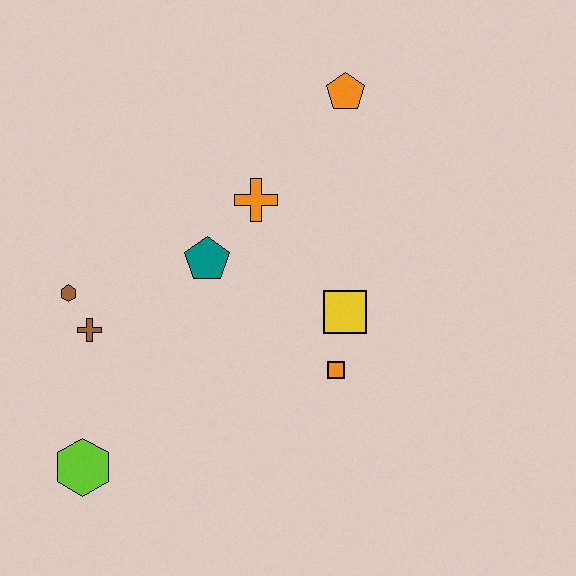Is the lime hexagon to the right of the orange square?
No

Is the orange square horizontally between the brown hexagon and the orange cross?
No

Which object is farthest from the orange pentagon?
The lime hexagon is farthest from the orange pentagon.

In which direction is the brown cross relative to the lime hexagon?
The brown cross is above the lime hexagon.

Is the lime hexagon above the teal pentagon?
No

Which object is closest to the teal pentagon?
The orange cross is closest to the teal pentagon.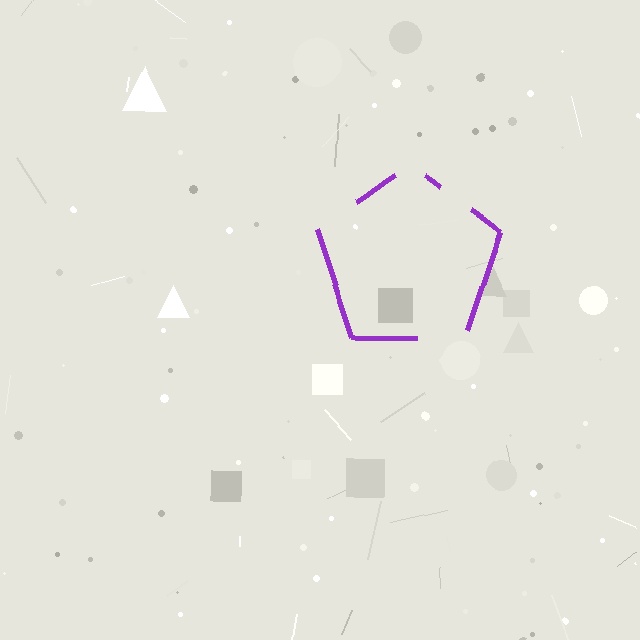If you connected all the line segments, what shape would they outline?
They would outline a pentagon.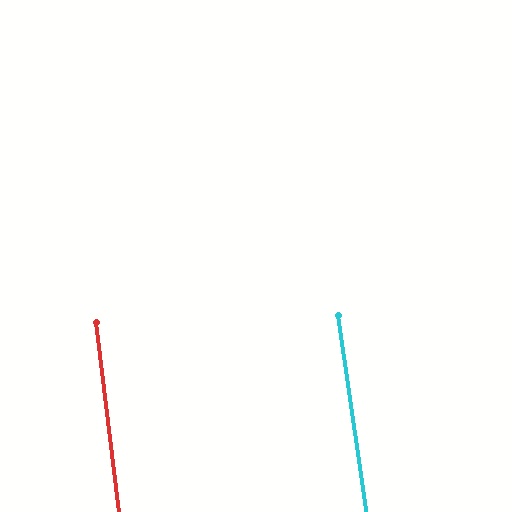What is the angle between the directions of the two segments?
Approximately 1 degree.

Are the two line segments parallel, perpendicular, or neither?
Parallel — their directions differ by only 1.4°.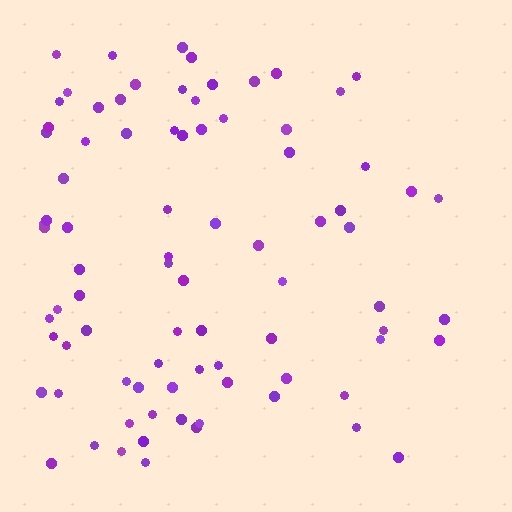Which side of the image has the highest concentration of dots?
The left.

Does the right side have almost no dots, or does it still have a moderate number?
Still a moderate number, just noticeably fewer than the left.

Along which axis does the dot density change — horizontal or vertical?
Horizontal.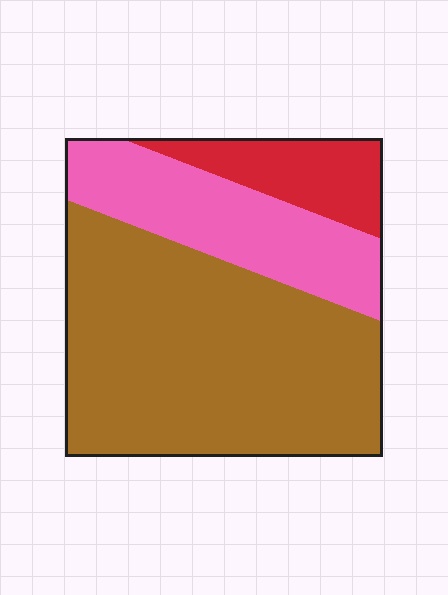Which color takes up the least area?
Red, at roughly 15%.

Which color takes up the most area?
Brown, at roughly 60%.